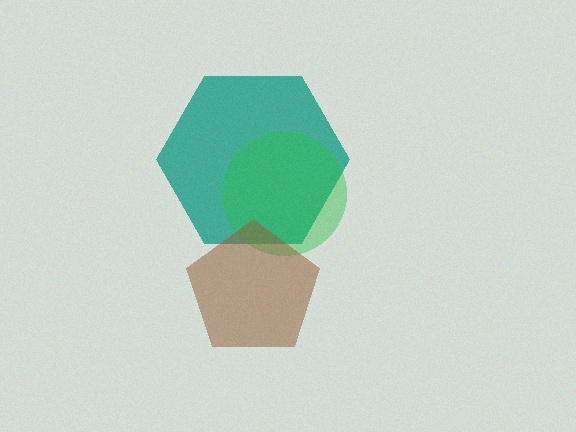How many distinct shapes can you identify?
There are 3 distinct shapes: a teal hexagon, a green circle, a brown pentagon.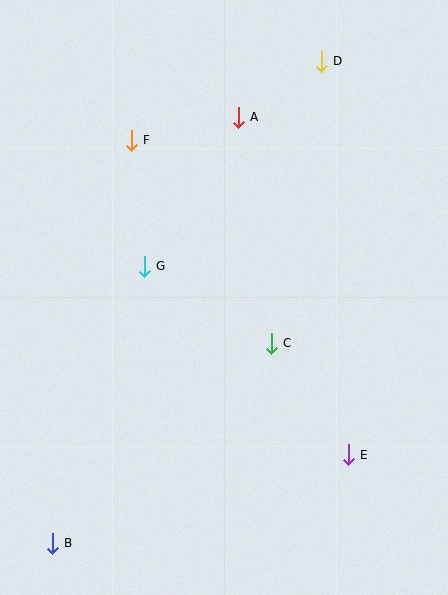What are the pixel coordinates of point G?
Point G is at (144, 266).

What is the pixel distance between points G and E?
The distance between G and E is 278 pixels.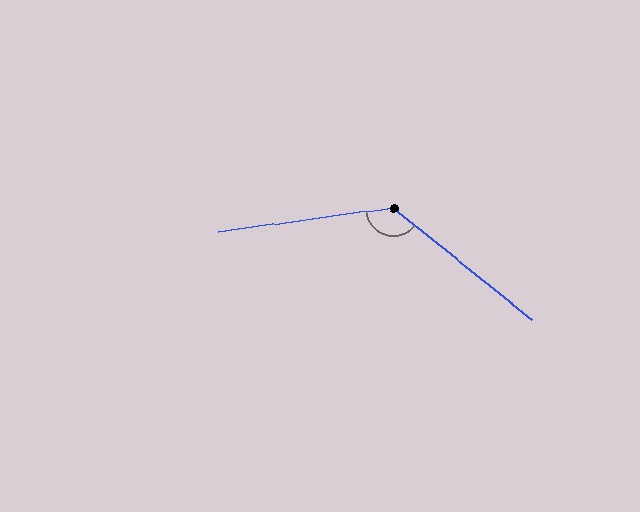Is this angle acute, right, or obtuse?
It is obtuse.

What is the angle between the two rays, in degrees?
Approximately 133 degrees.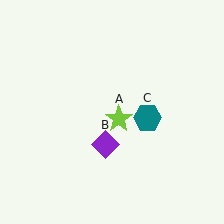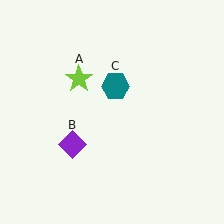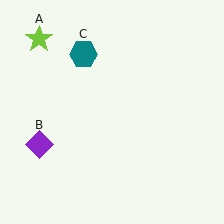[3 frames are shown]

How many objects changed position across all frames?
3 objects changed position: lime star (object A), purple diamond (object B), teal hexagon (object C).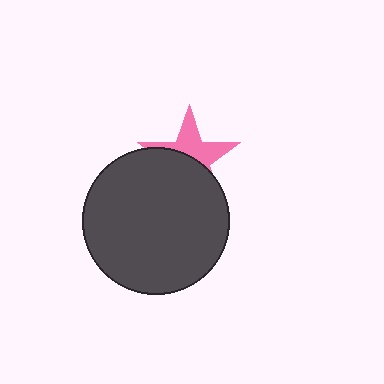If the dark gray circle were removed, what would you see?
You would see the complete pink star.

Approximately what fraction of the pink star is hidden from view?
Roughly 53% of the pink star is hidden behind the dark gray circle.